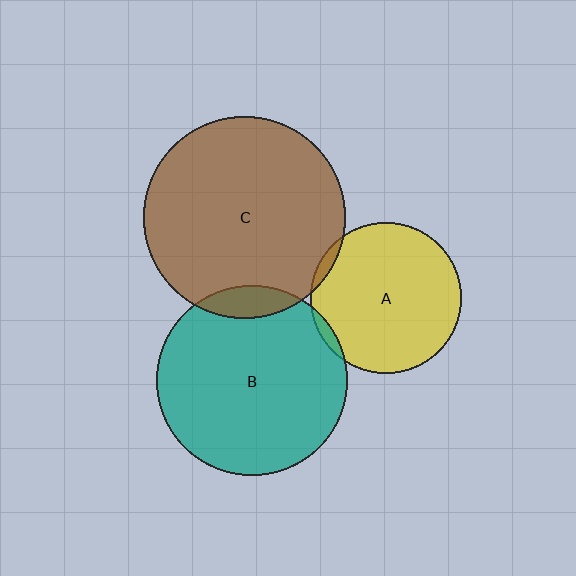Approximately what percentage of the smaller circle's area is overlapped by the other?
Approximately 5%.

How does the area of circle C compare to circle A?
Approximately 1.8 times.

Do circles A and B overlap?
Yes.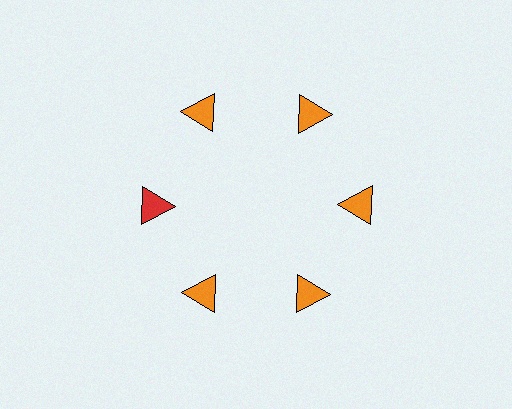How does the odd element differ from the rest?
It has a different color: red instead of orange.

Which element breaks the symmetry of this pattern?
The red triangle at roughly the 9 o'clock position breaks the symmetry. All other shapes are orange triangles.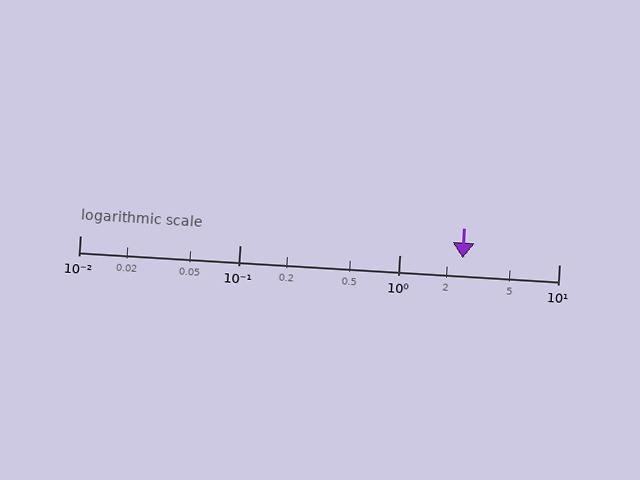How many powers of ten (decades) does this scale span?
The scale spans 3 decades, from 0.01 to 10.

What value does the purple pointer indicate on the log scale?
The pointer indicates approximately 2.5.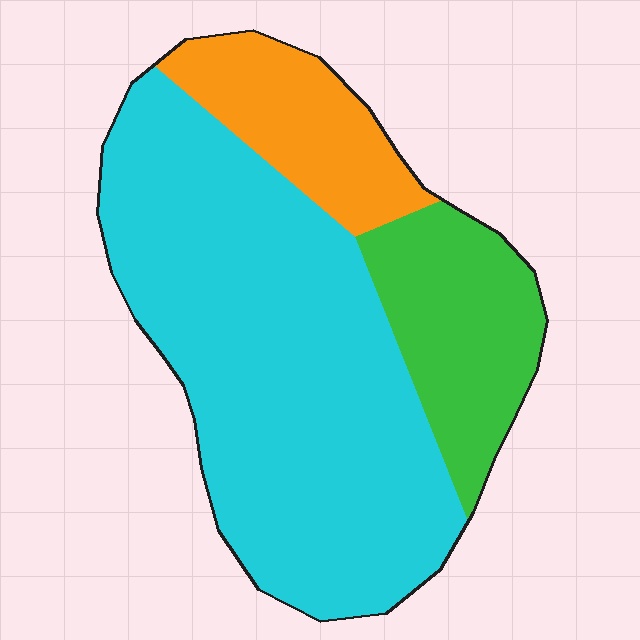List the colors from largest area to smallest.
From largest to smallest: cyan, green, orange.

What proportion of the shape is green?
Green covers roughly 20% of the shape.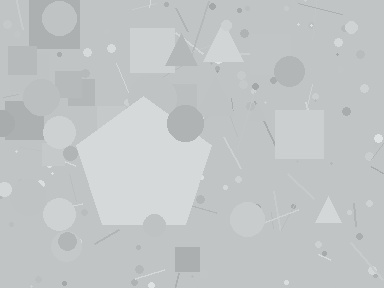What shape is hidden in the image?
A pentagon is hidden in the image.